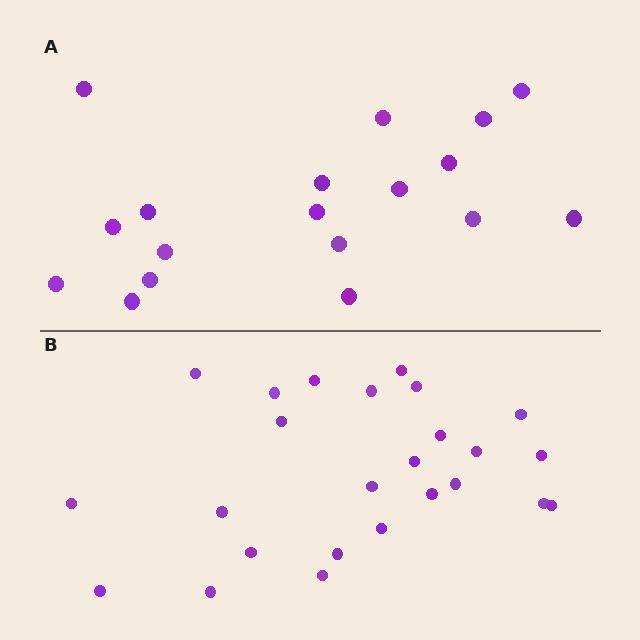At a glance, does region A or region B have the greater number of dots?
Region B (the bottom region) has more dots.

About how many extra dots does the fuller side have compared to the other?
Region B has roughly 8 or so more dots than region A.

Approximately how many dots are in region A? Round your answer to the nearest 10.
About 20 dots. (The exact count is 18, which rounds to 20.)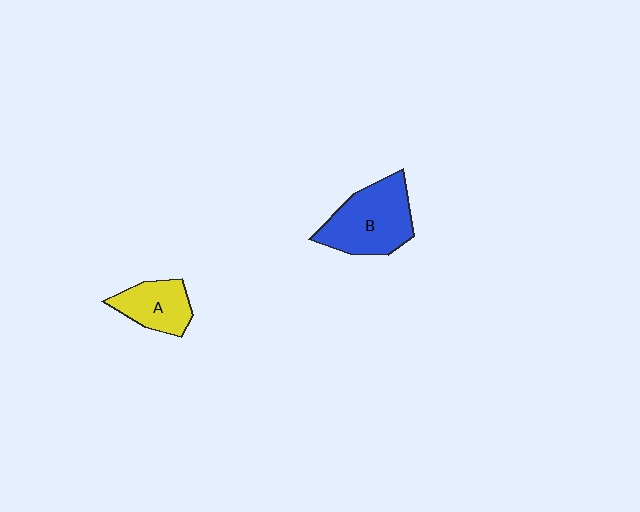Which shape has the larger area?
Shape B (blue).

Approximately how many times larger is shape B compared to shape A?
Approximately 1.6 times.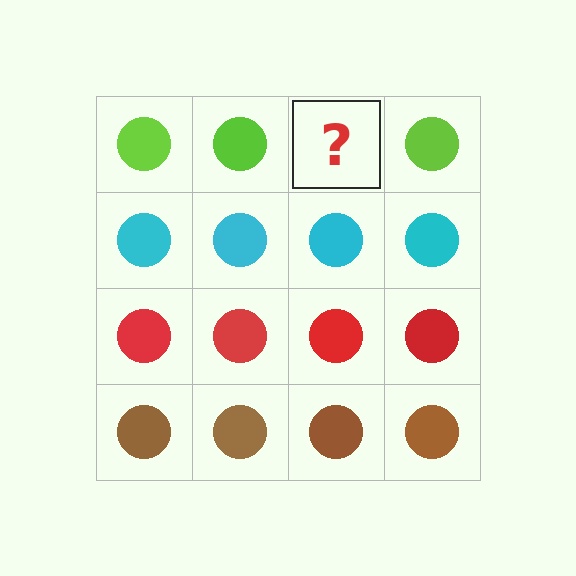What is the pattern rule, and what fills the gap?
The rule is that each row has a consistent color. The gap should be filled with a lime circle.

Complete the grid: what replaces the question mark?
The question mark should be replaced with a lime circle.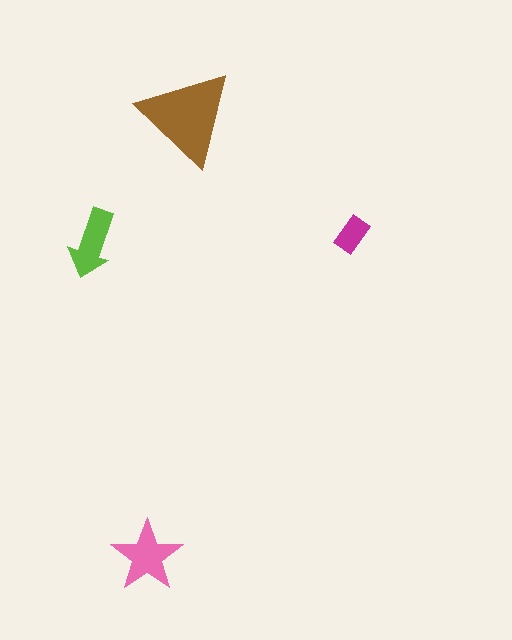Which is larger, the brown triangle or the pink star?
The brown triangle.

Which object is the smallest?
The magenta rectangle.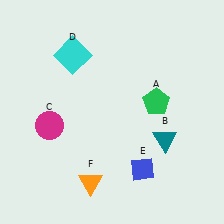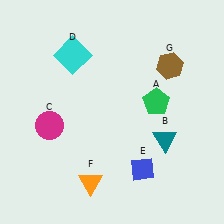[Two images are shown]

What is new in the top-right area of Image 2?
A brown hexagon (G) was added in the top-right area of Image 2.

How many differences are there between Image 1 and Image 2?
There is 1 difference between the two images.